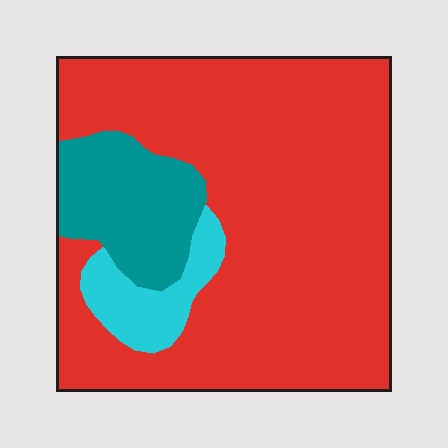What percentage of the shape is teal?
Teal takes up about one sixth (1/6) of the shape.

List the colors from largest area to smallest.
From largest to smallest: red, teal, cyan.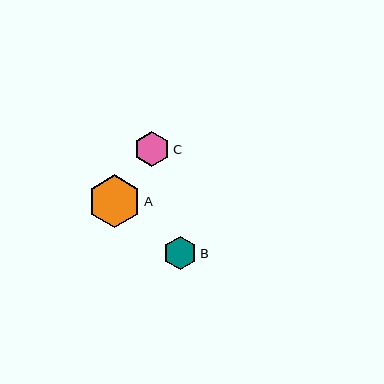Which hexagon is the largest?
Hexagon A is the largest with a size of approximately 53 pixels.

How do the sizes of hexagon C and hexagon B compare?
Hexagon C and hexagon B are approximately the same size.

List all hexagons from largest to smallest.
From largest to smallest: A, C, B.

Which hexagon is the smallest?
Hexagon B is the smallest with a size of approximately 33 pixels.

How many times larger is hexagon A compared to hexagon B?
Hexagon A is approximately 1.6 times the size of hexagon B.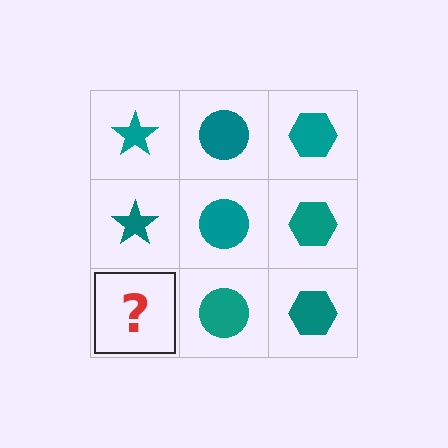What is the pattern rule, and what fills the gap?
The rule is that each column has a consistent shape. The gap should be filled with a teal star.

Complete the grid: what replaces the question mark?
The question mark should be replaced with a teal star.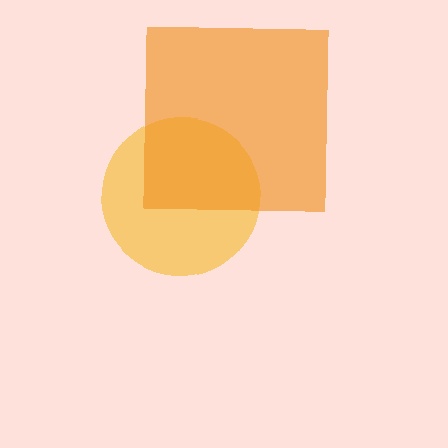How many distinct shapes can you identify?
There are 2 distinct shapes: a yellow circle, an orange square.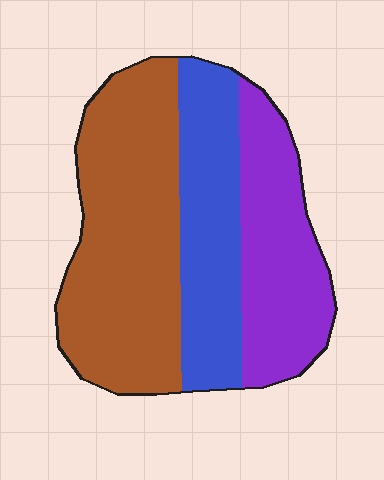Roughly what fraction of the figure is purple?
Purple takes up between a sixth and a third of the figure.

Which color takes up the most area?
Brown, at roughly 45%.